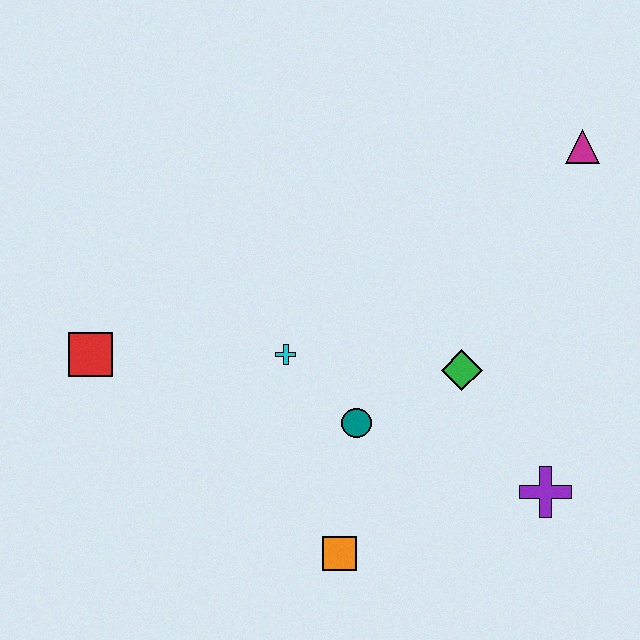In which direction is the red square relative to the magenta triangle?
The red square is to the left of the magenta triangle.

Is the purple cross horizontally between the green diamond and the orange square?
No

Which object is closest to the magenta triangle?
The green diamond is closest to the magenta triangle.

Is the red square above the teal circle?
Yes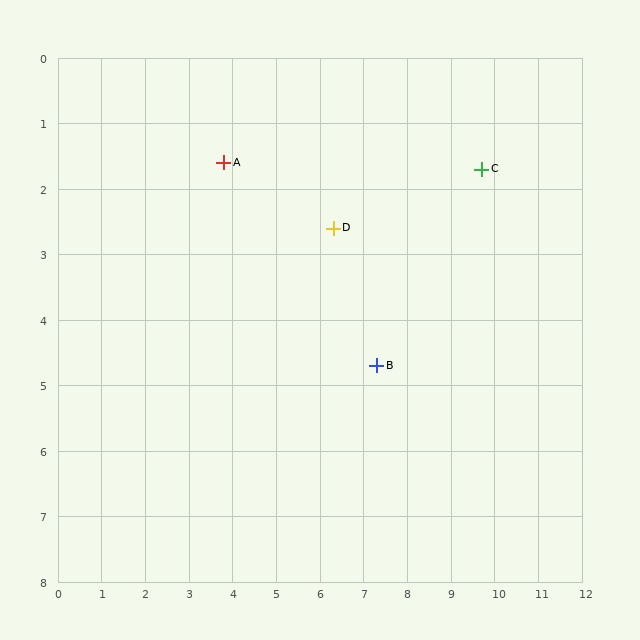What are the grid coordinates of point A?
Point A is at approximately (3.8, 1.6).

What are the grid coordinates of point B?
Point B is at approximately (7.3, 4.7).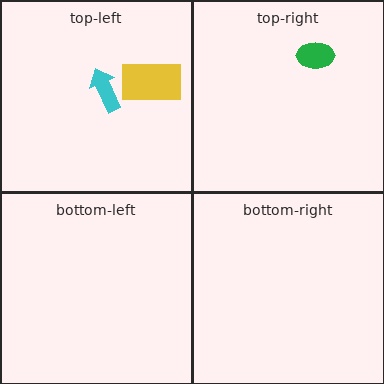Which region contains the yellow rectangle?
The top-left region.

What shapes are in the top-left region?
The yellow rectangle, the cyan arrow.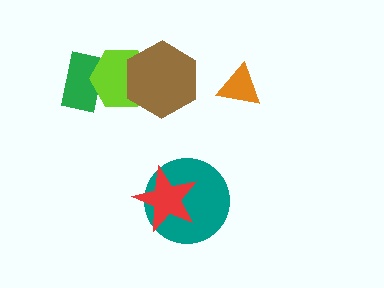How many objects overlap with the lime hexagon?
2 objects overlap with the lime hexagon.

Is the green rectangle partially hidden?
Yes, it is partially covered by another shape.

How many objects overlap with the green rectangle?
1 object overlaps with the green rectangle.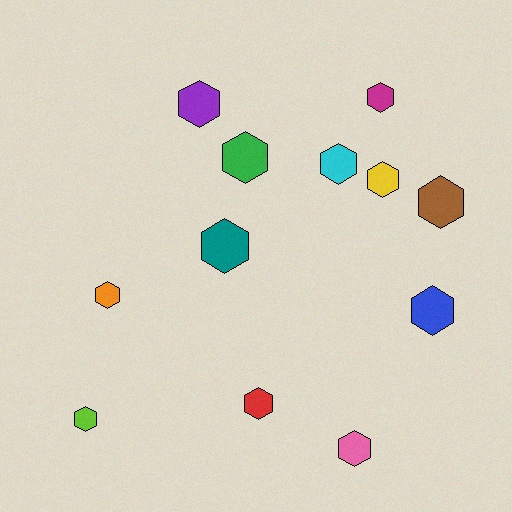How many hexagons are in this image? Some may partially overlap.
There are 12 hexagons.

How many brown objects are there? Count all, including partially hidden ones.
There is 1 brown object.